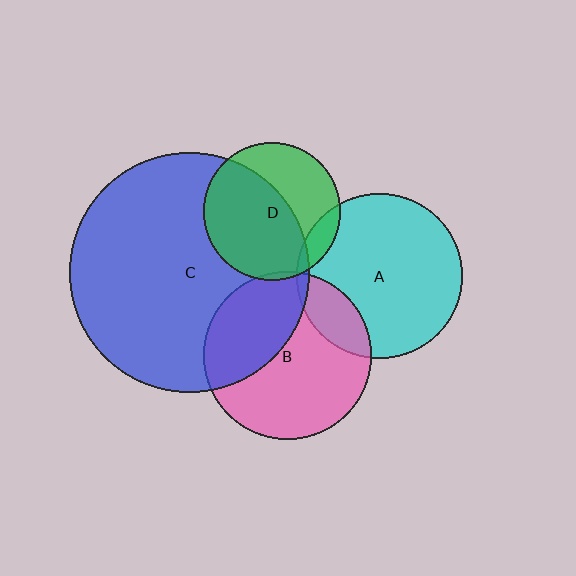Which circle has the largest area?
Circle C (blue).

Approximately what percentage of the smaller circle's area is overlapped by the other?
Approximately 5%.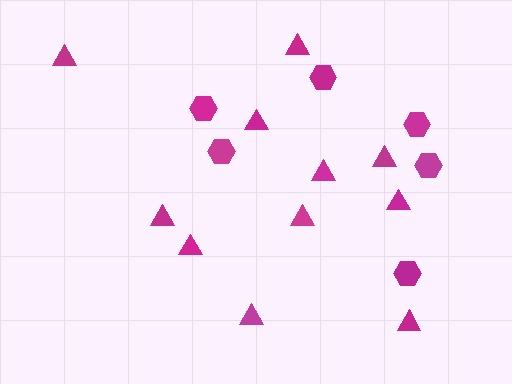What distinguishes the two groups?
There are 2 groups: one group of triangles (11) and one group of hexagons (6).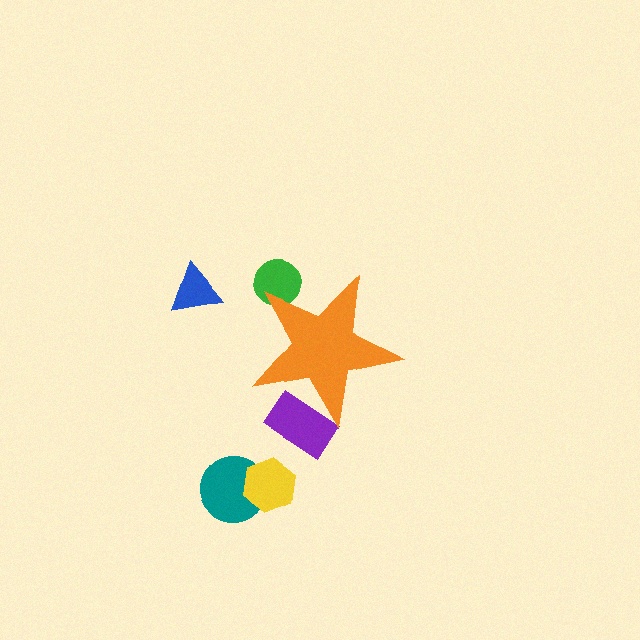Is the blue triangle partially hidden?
No, the blue triangle is fully visible.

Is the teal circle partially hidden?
No, the teal circle is fully visible.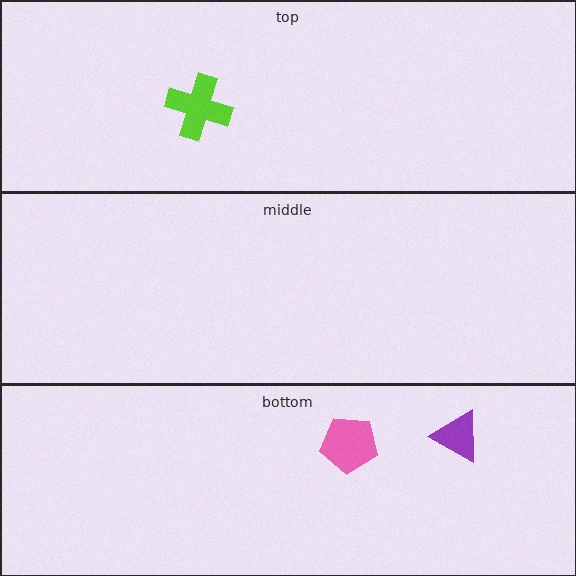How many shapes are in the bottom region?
2.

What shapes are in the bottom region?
The purple triangle, the pink pentagon.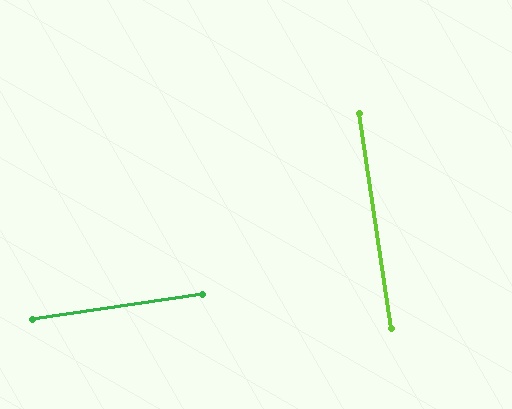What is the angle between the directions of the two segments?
Approximately 90 degrees.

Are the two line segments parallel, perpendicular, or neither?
Perpendicular — they meet at approximately 90°.